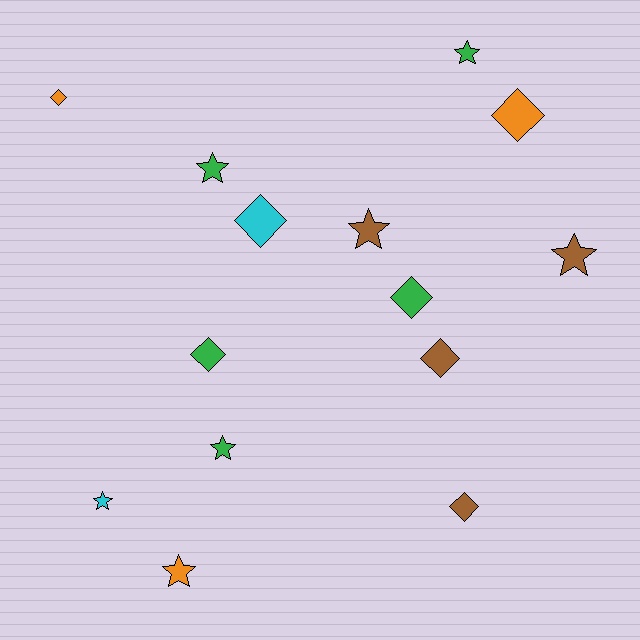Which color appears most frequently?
Green, with 5 objects.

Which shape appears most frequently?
Diamond, with 7 objects.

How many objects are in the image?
There are 14 objects.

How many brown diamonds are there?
There are 2 brown diamonds.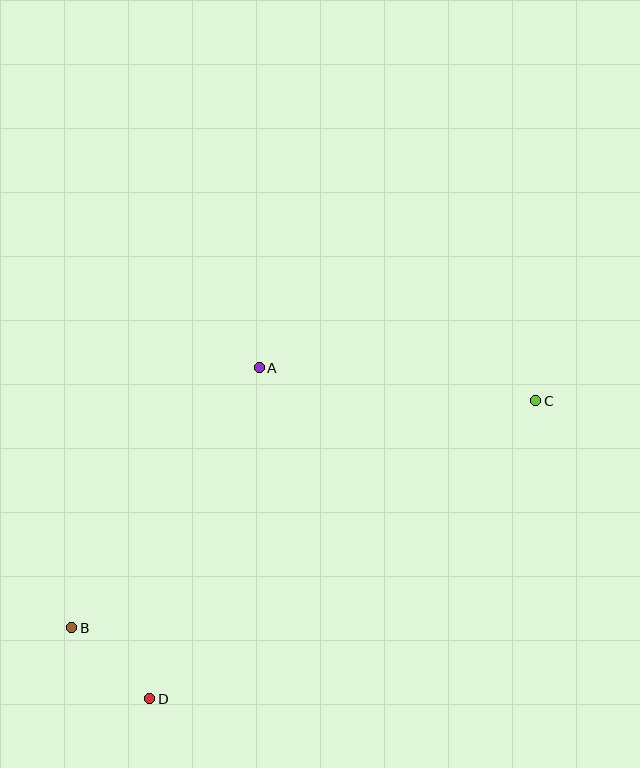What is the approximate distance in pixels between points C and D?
The distance between C and D is approximately 488 pixels.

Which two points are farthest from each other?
Points B and C are farthest from each other.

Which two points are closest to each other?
Points B and D are closest to each other.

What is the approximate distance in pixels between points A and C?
The distance between A and C is approximately 279 pixels.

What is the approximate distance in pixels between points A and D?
The distance between A and D is approximately 348 pixels.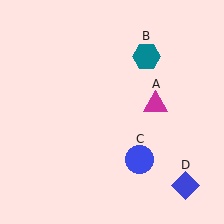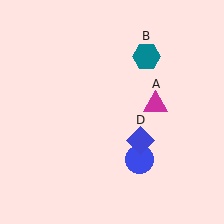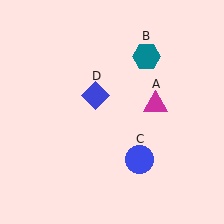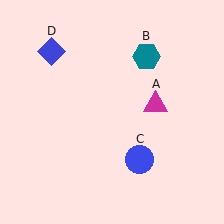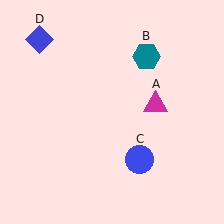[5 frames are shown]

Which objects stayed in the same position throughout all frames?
Magenta triangle (object A) and teal hexagon (object B) and blue circle (object C) remained stationary.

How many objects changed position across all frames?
1 object changed position: blue diamond (object D).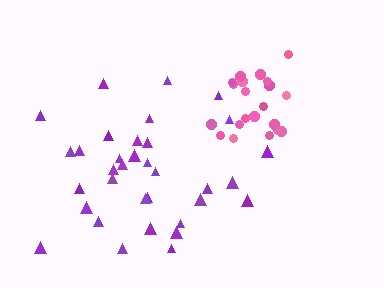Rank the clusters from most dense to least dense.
pink, purple.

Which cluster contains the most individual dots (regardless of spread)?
Purple (34).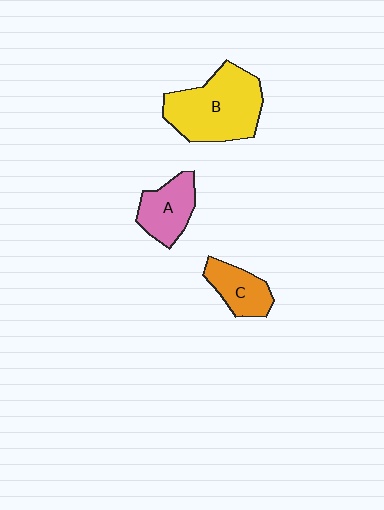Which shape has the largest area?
Shape B (yellow).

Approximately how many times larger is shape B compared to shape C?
Approximately 2.2 times.